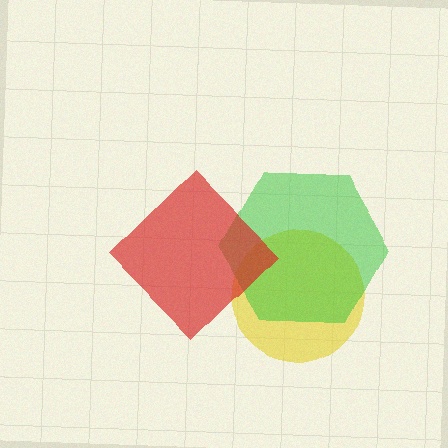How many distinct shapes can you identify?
There are 3 distinct shapes: a yellow circle, a green hexagon, a red diamond.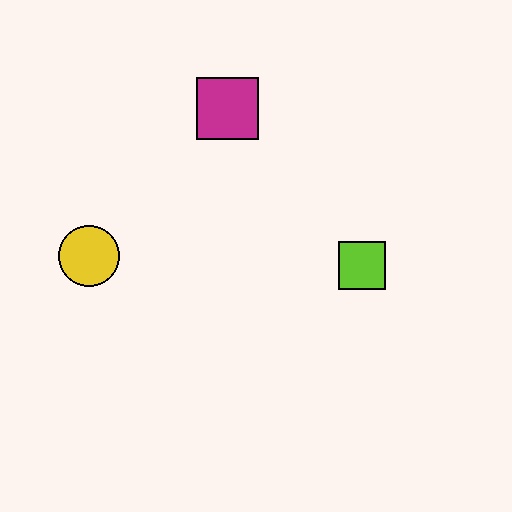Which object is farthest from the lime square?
The yellow circle is farthest from the lime square.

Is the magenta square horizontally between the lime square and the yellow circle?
Yes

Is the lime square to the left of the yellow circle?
No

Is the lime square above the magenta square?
No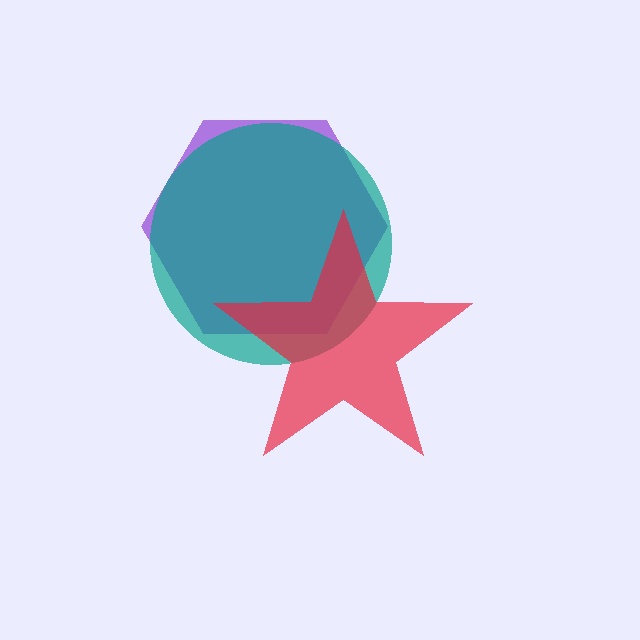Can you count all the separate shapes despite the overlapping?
Yes, there are 3 separate shapes.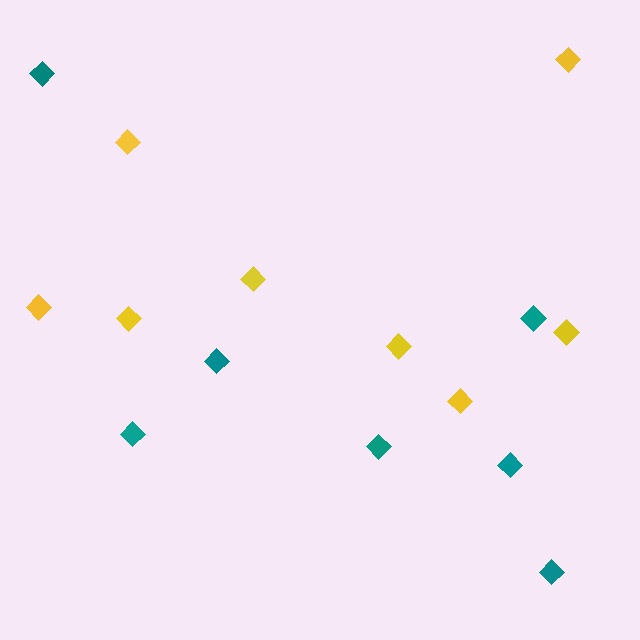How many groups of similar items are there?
There are 2 groups: one group of teal diamonds (7) and one group of yellow diamonds (8).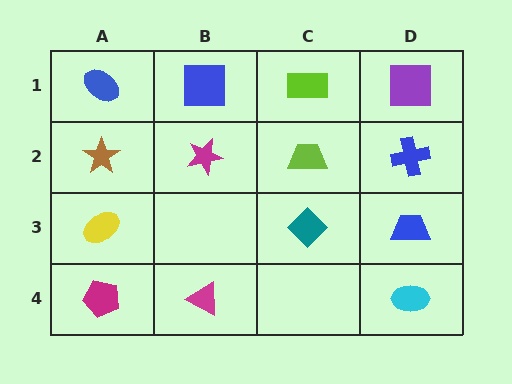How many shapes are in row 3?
3 shapes.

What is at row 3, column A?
A yellow ellipse.